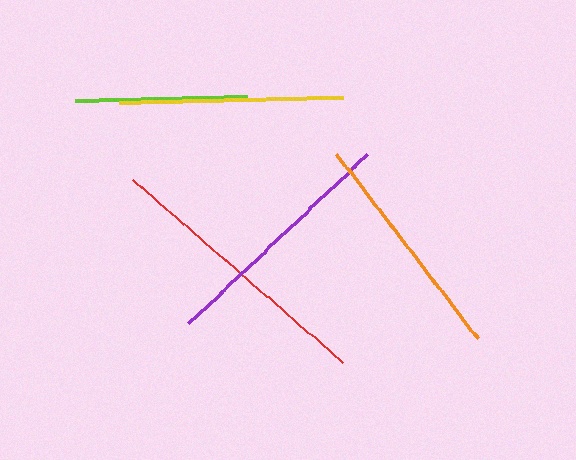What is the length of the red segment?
The red segment is approximately 279 pixels long.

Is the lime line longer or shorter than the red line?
The red line is longer than the lime line.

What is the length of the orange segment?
The orange segment is approximately 232 pixels long.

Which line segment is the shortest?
The lime line is the shortest at approximately 172 pixels.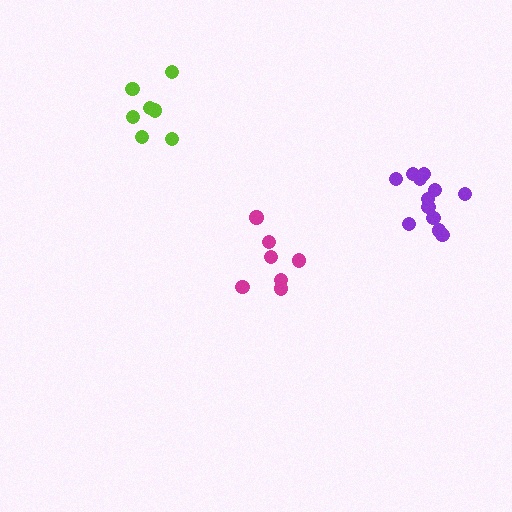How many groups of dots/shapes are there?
There are 3 groups.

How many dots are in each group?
Group 1: 7 dots, Group 2: 7 dots, Group 3: 12 dots (26 total).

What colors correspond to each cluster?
The clusters are colored: magenta, lime, purple.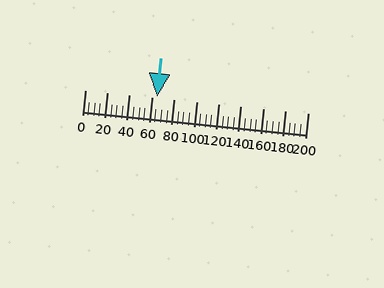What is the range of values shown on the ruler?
The ruler shows values from 0 to 200.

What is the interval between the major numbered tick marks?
The major tick marks are spaced 20 units apart.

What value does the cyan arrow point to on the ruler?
The cyan arrow points to approximately 65.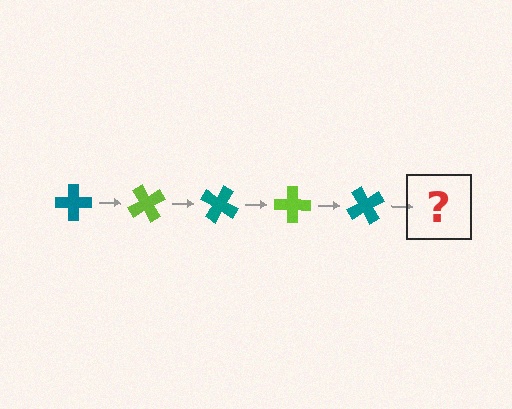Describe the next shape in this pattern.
It should be a lime cross, rotated 300 degrees from the start.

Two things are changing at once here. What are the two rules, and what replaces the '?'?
The two rules are that it rotates 60 degrees each step and the color cycles through teal and lime. The '?' should be a lime cross, rotated 300 degrees from the start.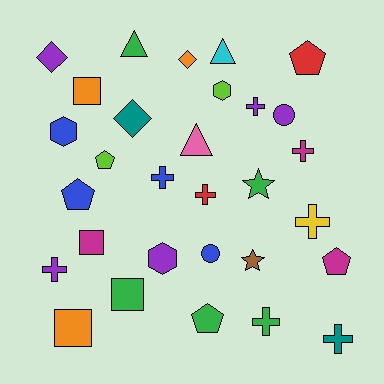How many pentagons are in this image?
There are 5 pentagons.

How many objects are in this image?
There are 30 objects.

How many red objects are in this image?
There are 2 red objects.